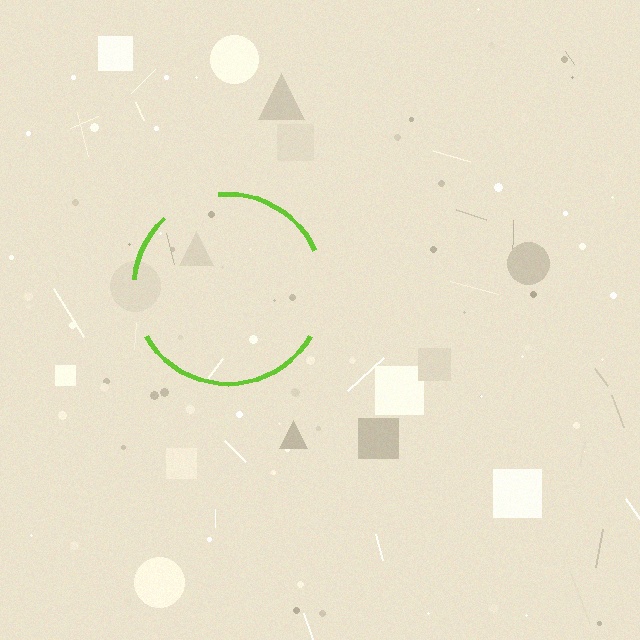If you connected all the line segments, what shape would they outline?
They would outline a circle.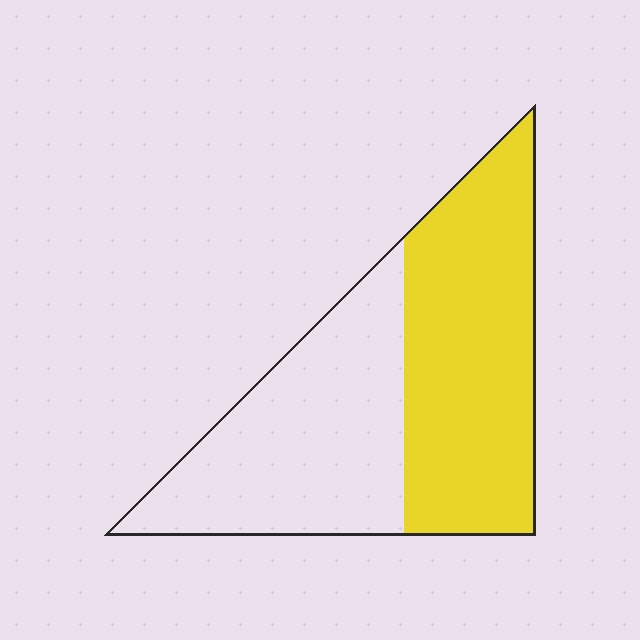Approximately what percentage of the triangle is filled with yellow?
Approximately 50%.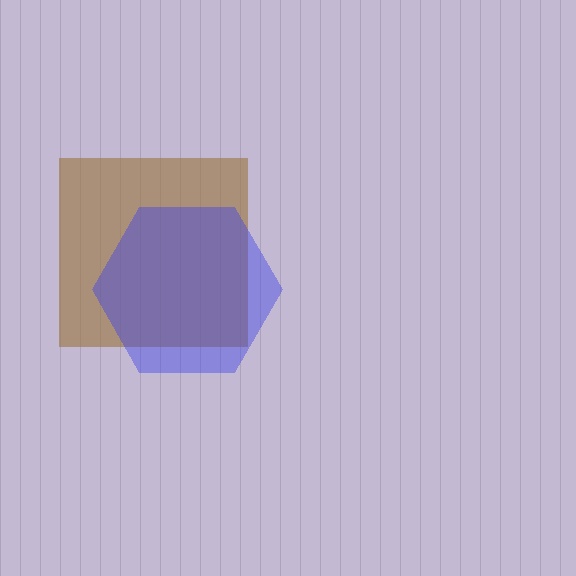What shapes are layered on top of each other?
The layered shapes are: a brown square, a blue hexagon.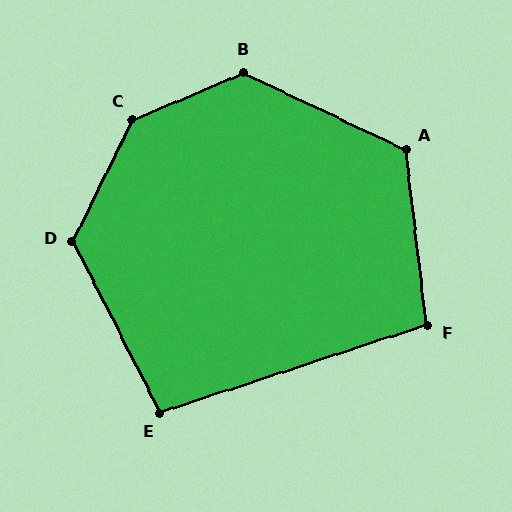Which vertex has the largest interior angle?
C, at approximately 139 degrees.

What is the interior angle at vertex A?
Approximately 122 degrees (obtuse).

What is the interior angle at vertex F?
Approximately 102 degrees (obtuse).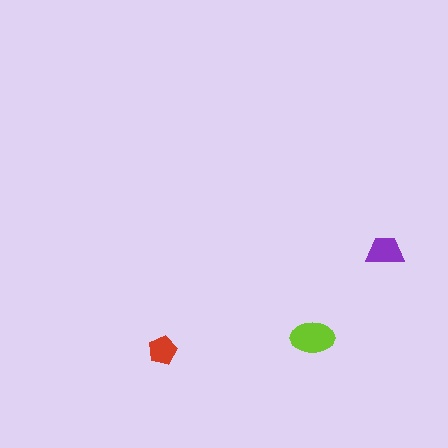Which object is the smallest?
The red pentagon.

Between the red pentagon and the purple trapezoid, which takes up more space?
The purple trapezoid.